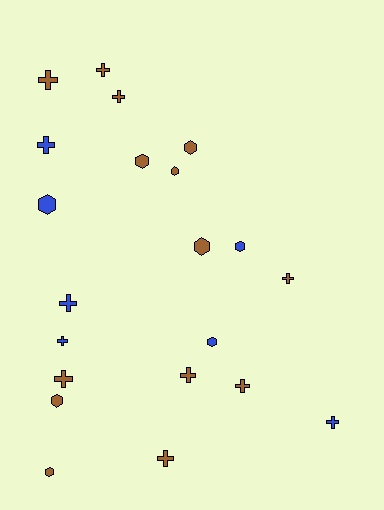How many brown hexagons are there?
There are 6 brown hexagons.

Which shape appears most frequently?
Cross, with 12 objects.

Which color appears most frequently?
Brown, with 14 objects.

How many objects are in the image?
There are 21 objects.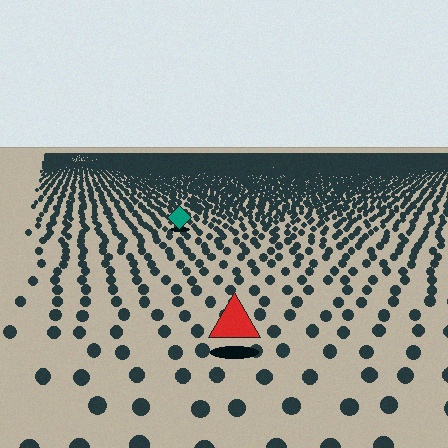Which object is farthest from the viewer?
The teal diamond is farthest from the viewer. It appears smaller and the ground texture around it is denser.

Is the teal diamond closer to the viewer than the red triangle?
No. The red triangle is closer — you can tell from the texture gradient: the ground texture is coarser near it.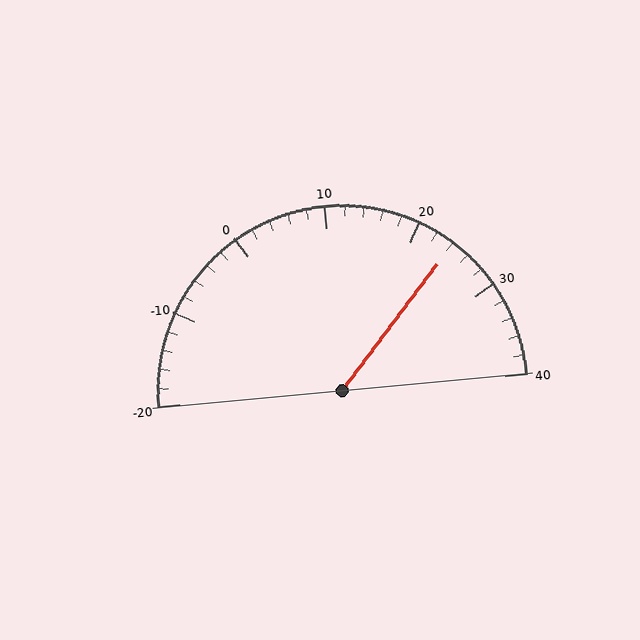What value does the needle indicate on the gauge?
The needle indicates approximately 24.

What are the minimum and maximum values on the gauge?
The gauge ranges from -20 to 40.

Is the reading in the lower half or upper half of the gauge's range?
The reading is in the upper half of the range (-20 to 40).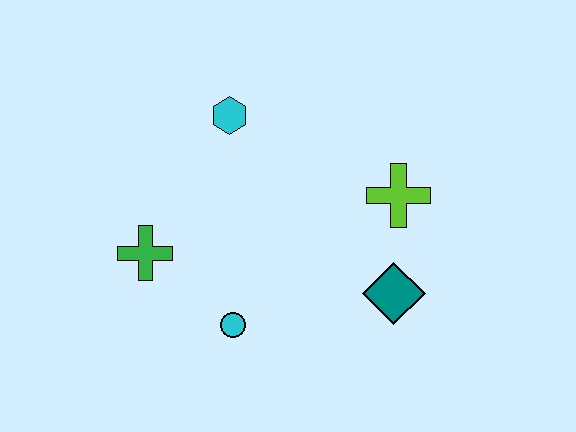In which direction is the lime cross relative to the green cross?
The lime cross is to the right of the green cross.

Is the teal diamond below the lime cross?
Yes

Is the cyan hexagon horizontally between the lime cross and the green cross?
Yes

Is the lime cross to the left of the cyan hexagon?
No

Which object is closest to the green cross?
The cyan circle is closest to the green cross.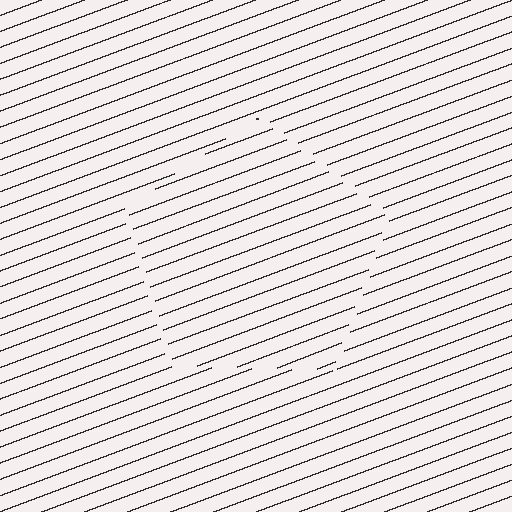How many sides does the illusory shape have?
5 sides — the line-ends trace a pentagon.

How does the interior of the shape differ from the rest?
The interior of the shape contains the same grating, shifted by half a period — the contour is defined by the phase discontinuity where line-ends from the inner and outer gratings abut.